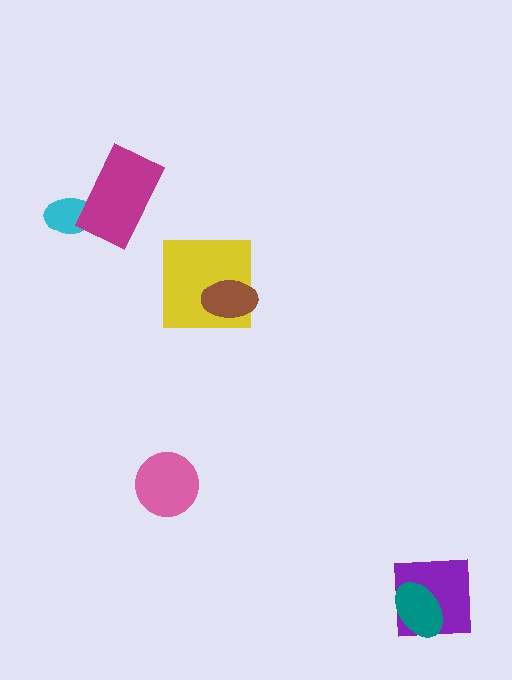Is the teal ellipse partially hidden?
No, no other shape covers it.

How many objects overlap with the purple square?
1 object overlaps with the purple square.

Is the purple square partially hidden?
Yes, it is partially covered by another shape.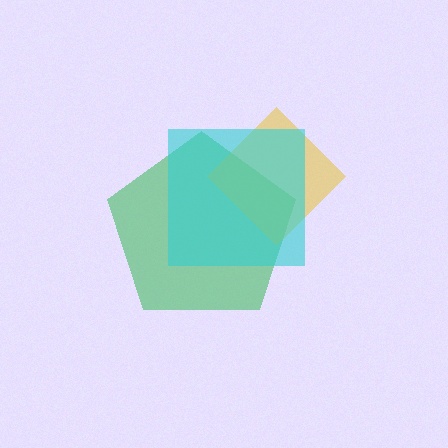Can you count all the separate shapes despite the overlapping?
Yes, there are 3 separate shapes.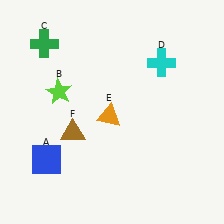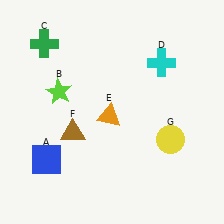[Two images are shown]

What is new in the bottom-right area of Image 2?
A yellow circle (G) was added in the bottom-right area of Image 2.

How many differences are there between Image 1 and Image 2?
There is 1 difference between the two images.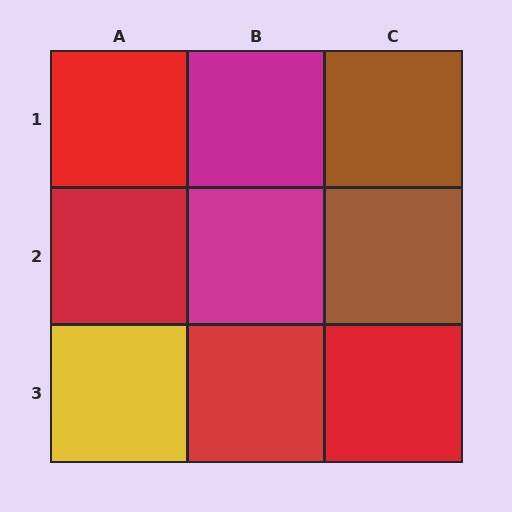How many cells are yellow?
1 cell is yellow.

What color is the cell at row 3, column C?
Red.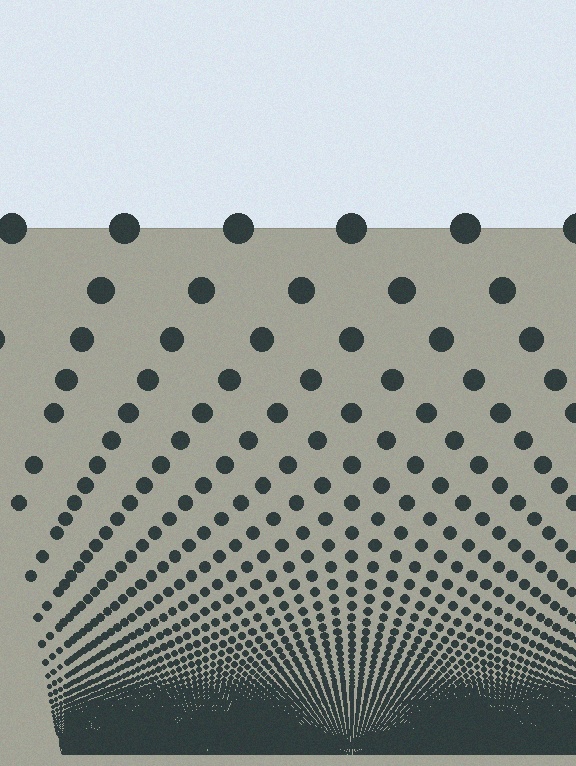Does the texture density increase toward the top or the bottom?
Density increases toward the bottom.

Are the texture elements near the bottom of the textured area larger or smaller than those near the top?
Smaller. The gradient is inverted — elements near the bottom are smaller and denser.